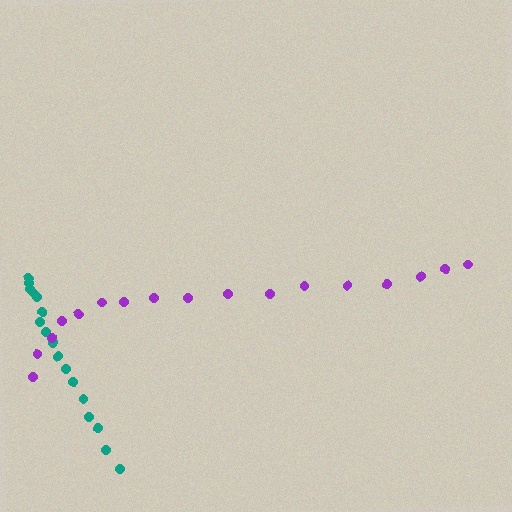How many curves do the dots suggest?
There are 2 distinct paths.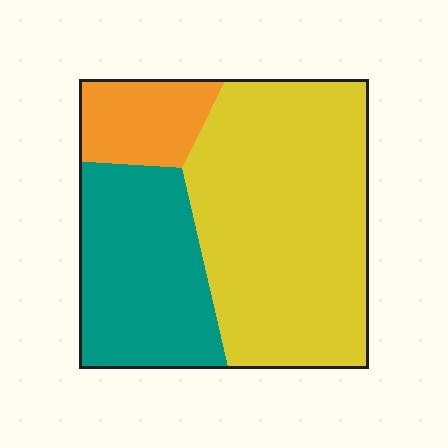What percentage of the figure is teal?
Teal takes up about one third (1/3) of the figure.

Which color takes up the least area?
Orange, at roughly 15%.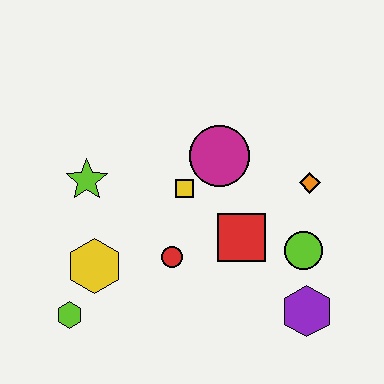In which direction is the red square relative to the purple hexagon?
The red square is above the purple hexagon.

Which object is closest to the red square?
The lime circle is closest to the red square.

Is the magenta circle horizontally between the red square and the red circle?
Yes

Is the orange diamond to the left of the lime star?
No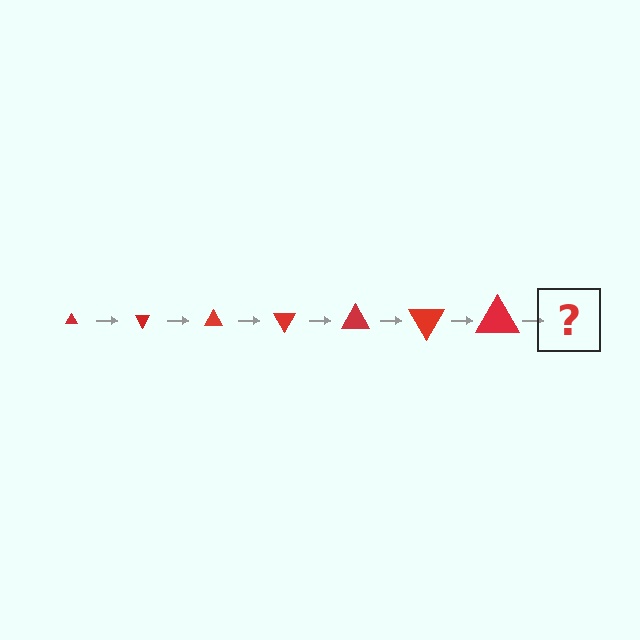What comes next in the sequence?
The next element should be a triangle, larger than the previous one and rotated 420 degrees from the start.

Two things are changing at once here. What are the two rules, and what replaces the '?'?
The two rules are that the triangle grows larger each step and it rotates 60 degrees each step. The '?' should be a triangle, larger than the previous one and rotated 420 degrees from the start.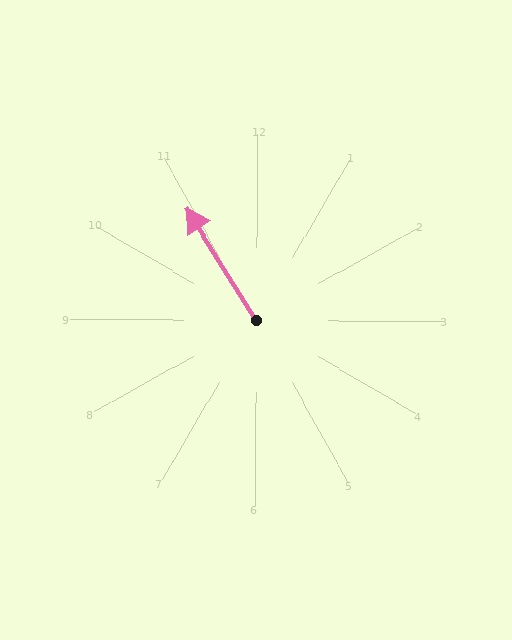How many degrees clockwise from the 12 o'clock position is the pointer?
Approximately 328 degrees.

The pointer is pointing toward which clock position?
Roughly 11 o'clock.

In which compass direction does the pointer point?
Northwest.